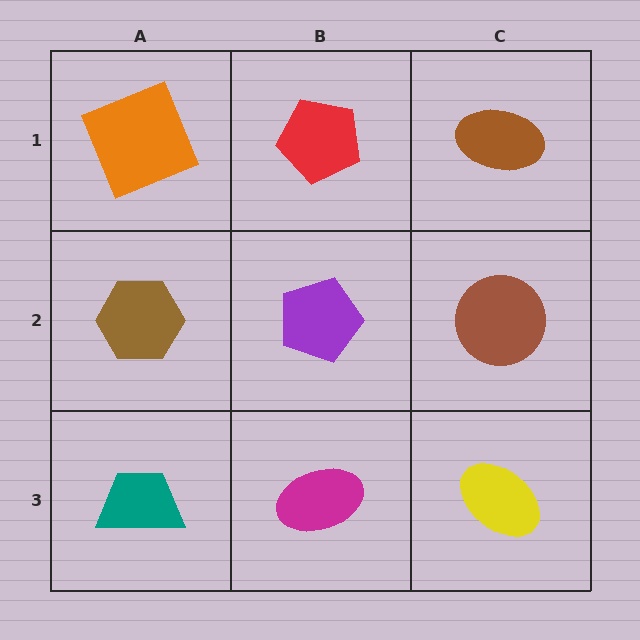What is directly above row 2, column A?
An orange square.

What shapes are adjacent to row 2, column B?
A red pentagon (row 1, column B), a magenta ellipse (row 3, column B), a brown hexagon (row 2, column A), a brown circle (row 2, column C).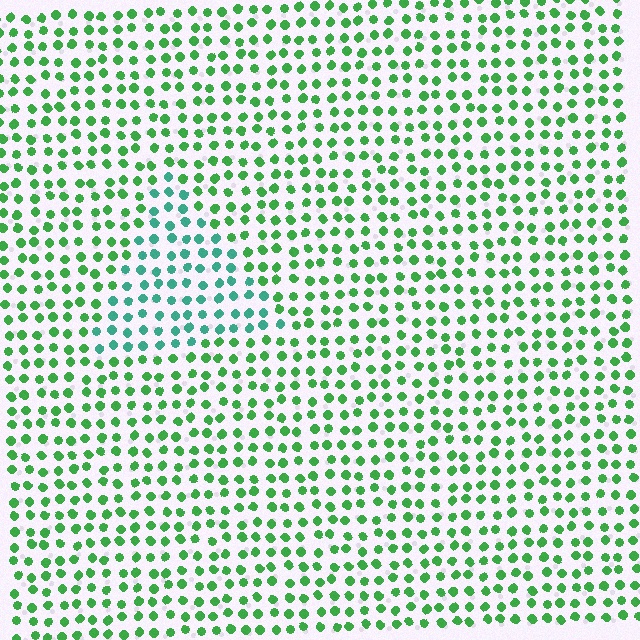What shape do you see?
I see a triangle.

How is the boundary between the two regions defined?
The boundary is defined purely by a slight shift in hue (about 38 degrees). Spacing, size, and orientation are identical on both sides.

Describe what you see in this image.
The image is filled with small green elements in a uniform arrangement. A triangle-shaped region is visible where the elements are tinted to a slightly different hue, forming a subtle color boundary.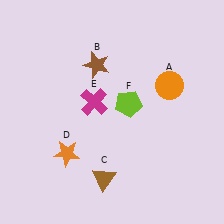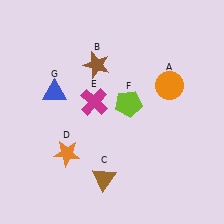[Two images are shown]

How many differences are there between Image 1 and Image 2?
There is 1 difference between the two images.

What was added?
A blue triangle (G) was added in Image 2.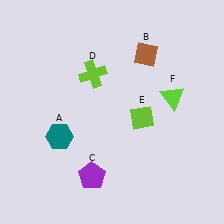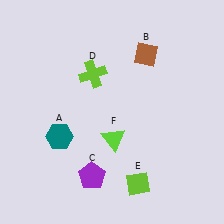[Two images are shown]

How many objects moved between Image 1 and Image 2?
2 objects moved between the two images.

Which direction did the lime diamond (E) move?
The lime diamond (E) moved down.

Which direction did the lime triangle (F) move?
The lime triangle (F) moved left.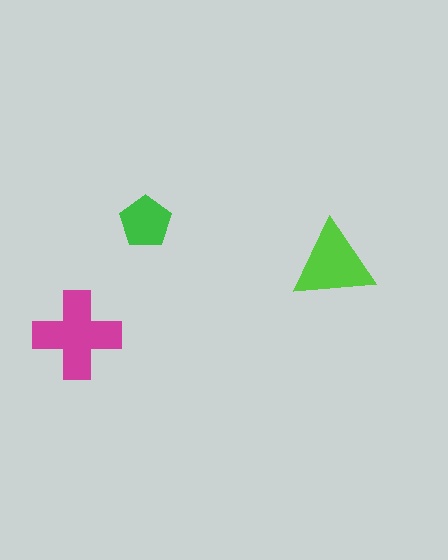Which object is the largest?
The magenta cross.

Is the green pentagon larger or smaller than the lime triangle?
Smaller.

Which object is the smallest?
The green pentagon.